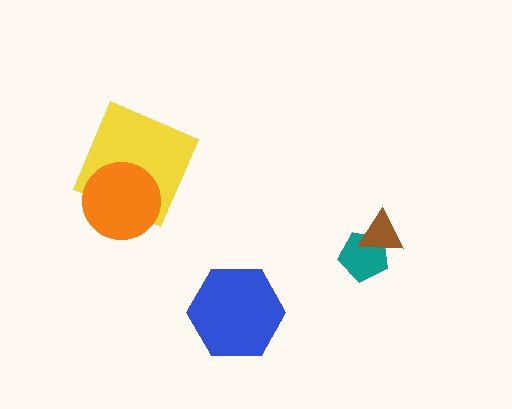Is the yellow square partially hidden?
Yes, it is partially covered by another shape.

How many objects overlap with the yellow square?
1 object overlaps with the yellow square.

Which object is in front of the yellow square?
The orange circle is in front of the yellow square.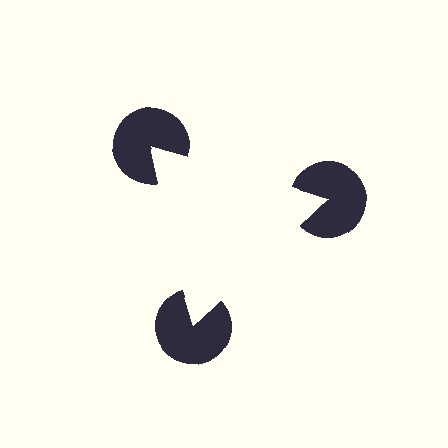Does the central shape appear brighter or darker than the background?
It typically appears slightly brighter than the background, even though no actual brightness change is drawn.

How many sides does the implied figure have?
3 sides.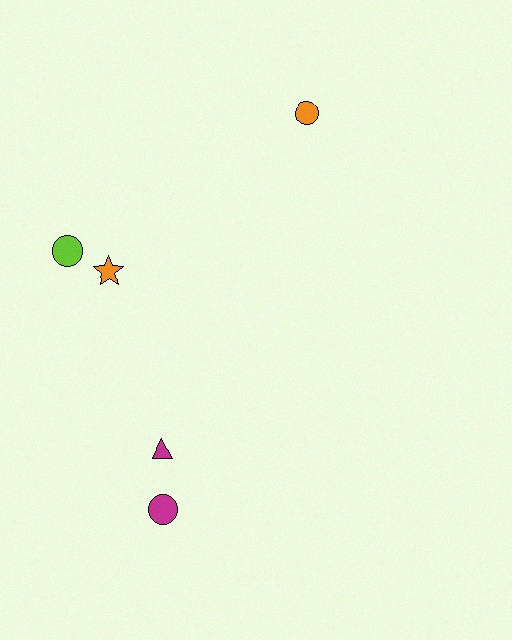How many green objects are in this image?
There are no green objects.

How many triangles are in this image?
There is 1 triangle.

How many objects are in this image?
There are 5 objects.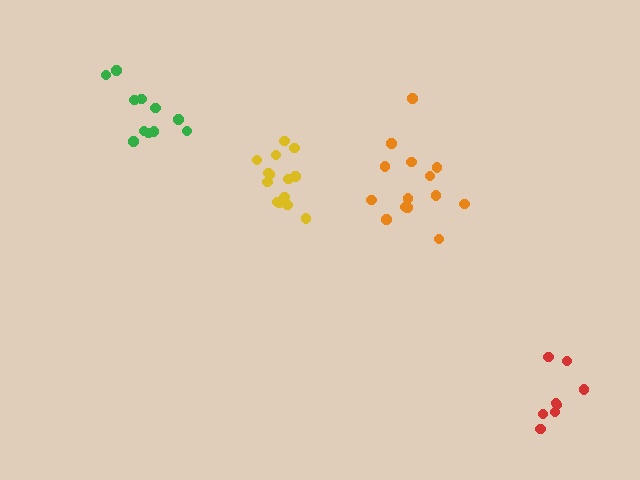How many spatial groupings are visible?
There are 4 spatial groupings.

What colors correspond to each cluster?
The clusters are colored: green, yellow, red, orange.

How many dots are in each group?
Group 1: 11 dots, Group 2: 14 dots, Group 3: 8 dots, Group 4: 14 dots (47 total).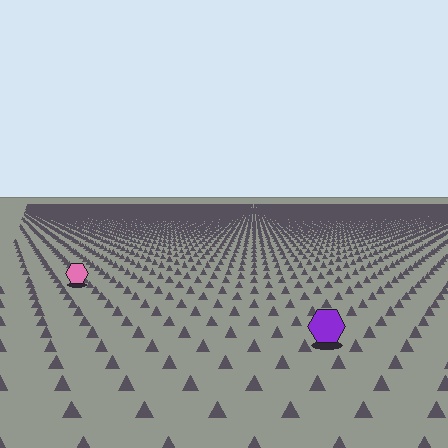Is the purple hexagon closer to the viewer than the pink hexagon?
Yes. The purple hexagon is closer — you can tell from the texture gradient: the ground texture is coarser near it.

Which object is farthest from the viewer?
The pink hexagon is farthest from the viewer. It appears smaller and the ground texture around it is denser.